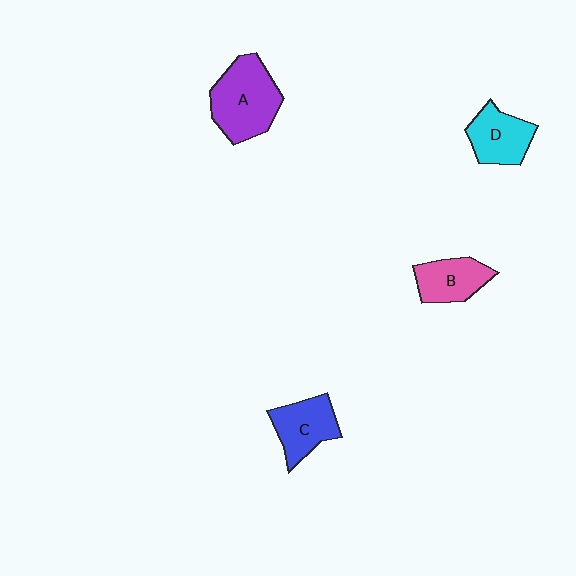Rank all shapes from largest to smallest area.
From largest to smallest: A (purple), C (blue), D (cyan), B (pink).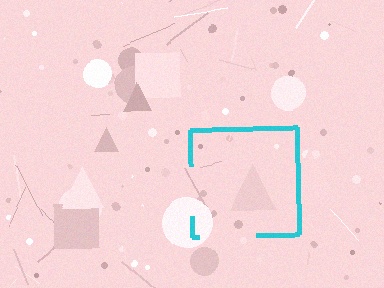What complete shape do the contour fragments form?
The contour fragments form a square.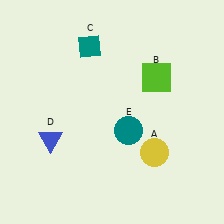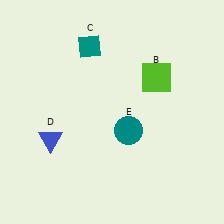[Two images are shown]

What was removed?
The yellow circle (A) was removed in Image 2.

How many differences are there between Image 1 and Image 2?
There is 1 difference between the two images.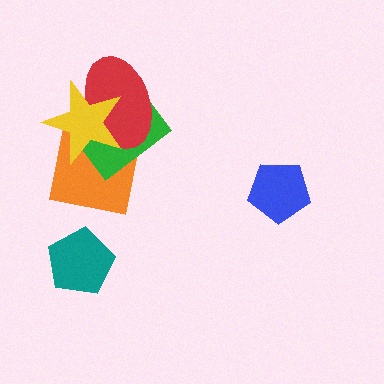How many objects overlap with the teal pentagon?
0 objects overlap with the teal pentagon.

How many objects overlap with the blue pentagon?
0 objects overlap with the blue pentagon.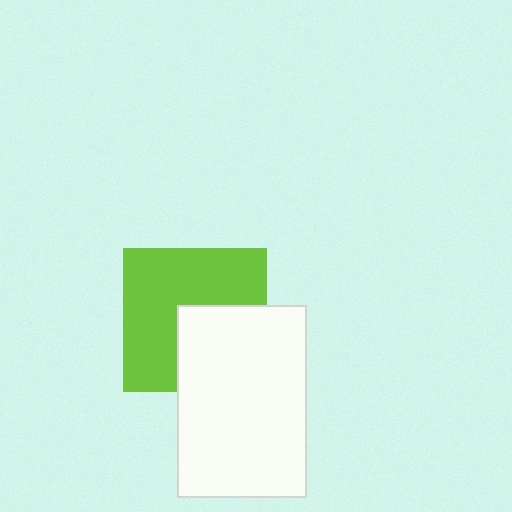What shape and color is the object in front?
The object in front is a white rectangle.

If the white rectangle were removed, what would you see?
You would see the complete lime square.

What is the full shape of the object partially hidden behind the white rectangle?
The partially hidden object is a lime square.